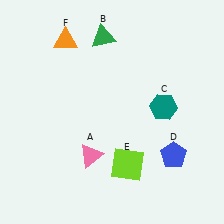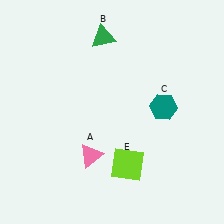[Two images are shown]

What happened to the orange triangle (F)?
The orange triangle (F) was removed in Image 2. It was in the top-left area of Image 1.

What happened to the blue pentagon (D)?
The blue pentagon (D) was removed in Image 2. It was in the bottom-right area of Image 1.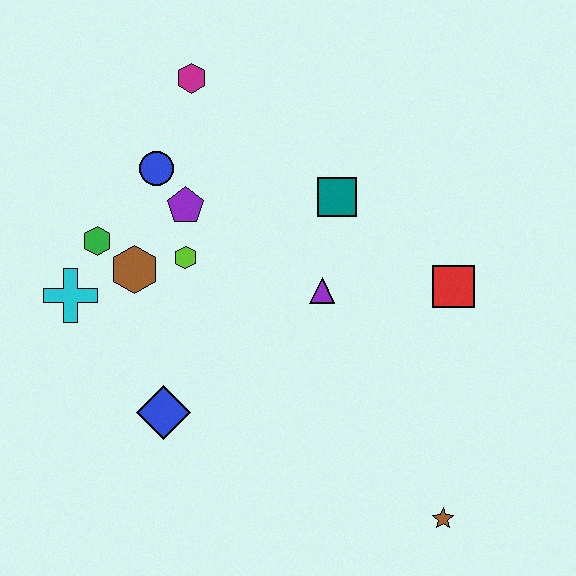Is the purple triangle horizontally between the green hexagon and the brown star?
Yes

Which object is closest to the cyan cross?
The green hexagon is closest to the cyan cross.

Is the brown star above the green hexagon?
No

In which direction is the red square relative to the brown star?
The red square is above the brown star.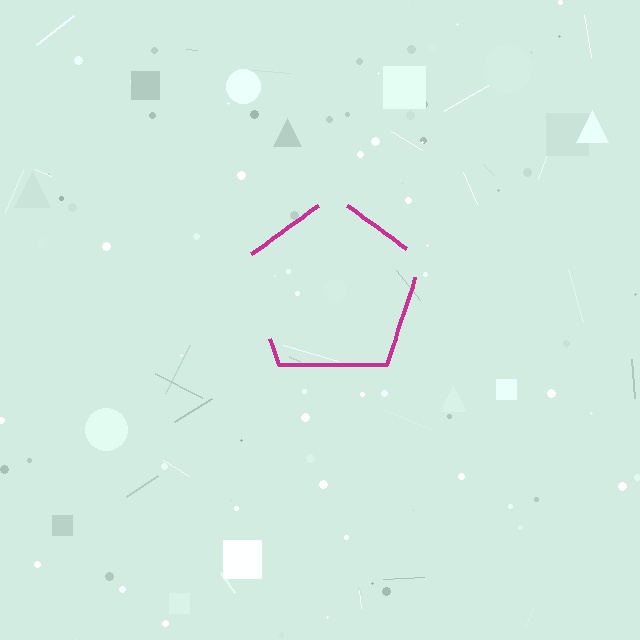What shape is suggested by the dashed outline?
The dashed outline suggests a pentagon.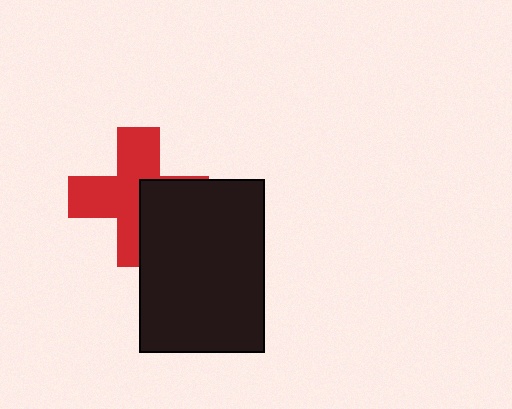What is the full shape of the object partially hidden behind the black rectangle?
The partially hidden object is a red cross.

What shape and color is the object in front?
The object in front is a black rectangle.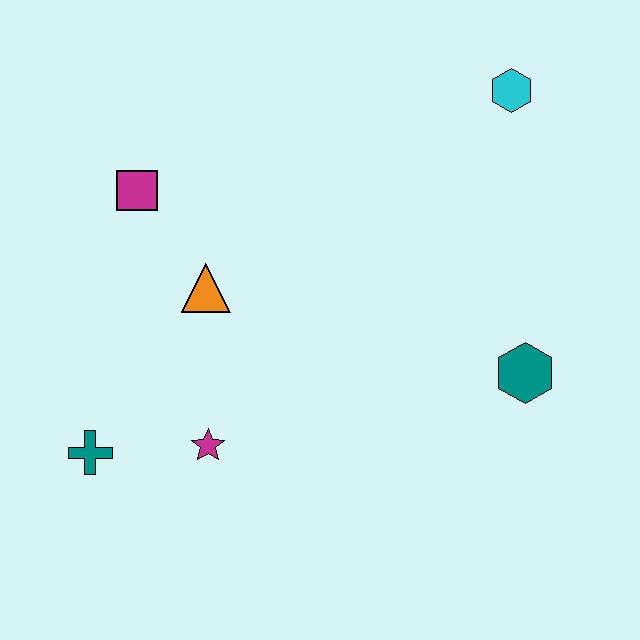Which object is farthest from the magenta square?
The teal hexagon is farthest from the magenta square.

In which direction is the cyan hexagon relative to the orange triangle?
The cyan hexagon is to the right of the orange triangle.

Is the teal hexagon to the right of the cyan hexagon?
Yes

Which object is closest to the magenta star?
The teal cross is closest to the magenta star.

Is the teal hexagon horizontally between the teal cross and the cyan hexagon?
No